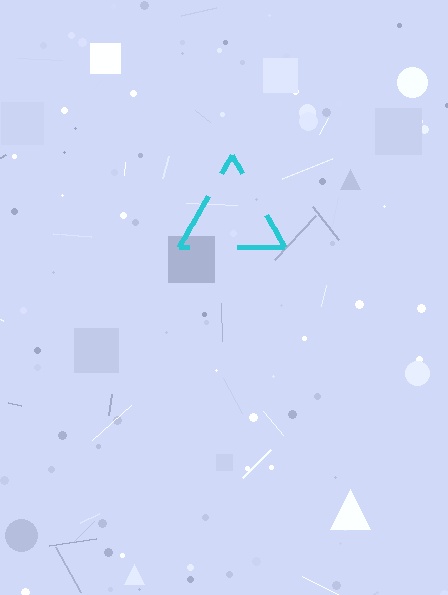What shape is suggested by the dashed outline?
The dashed outline suggests a triangle.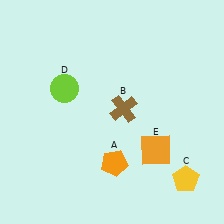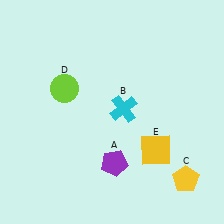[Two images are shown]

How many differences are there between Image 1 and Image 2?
There are 3 differences between the two images.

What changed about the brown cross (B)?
In Image 1, B is brown. In Image 2, it changed to cyan.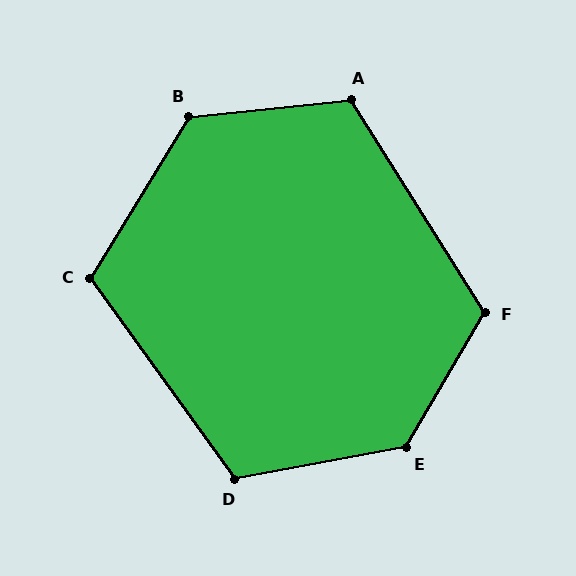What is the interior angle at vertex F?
Approximately 118 degrees (obtuse).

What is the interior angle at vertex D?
Approximately 115 degrees (obtuse).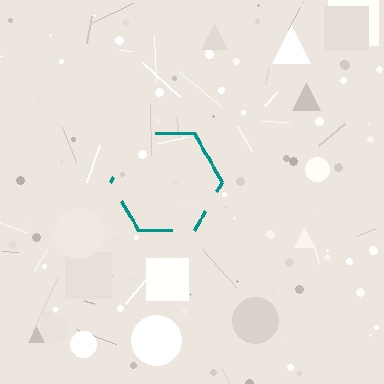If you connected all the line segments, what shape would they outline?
They would outline a hexagon.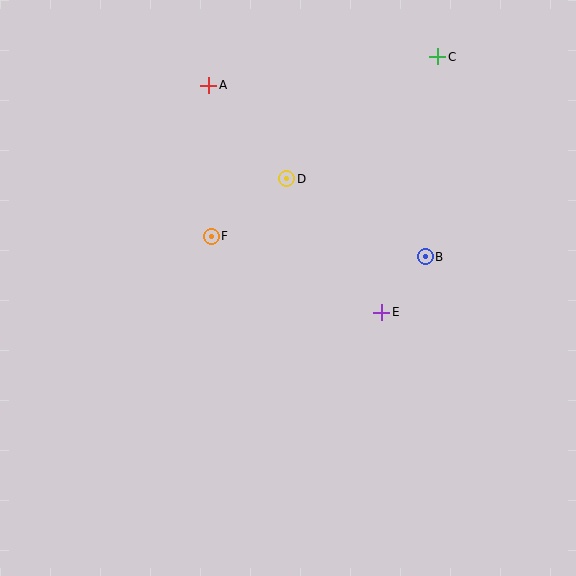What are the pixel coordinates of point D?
Point D is at (287, 179).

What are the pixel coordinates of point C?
Point C is at (438, 57).